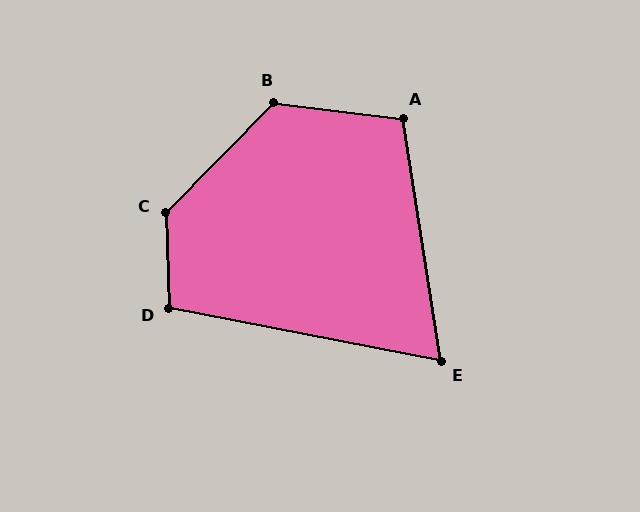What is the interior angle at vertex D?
Approximately 103 degrees (obtuse).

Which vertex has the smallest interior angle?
E, at approximately 70 degrees.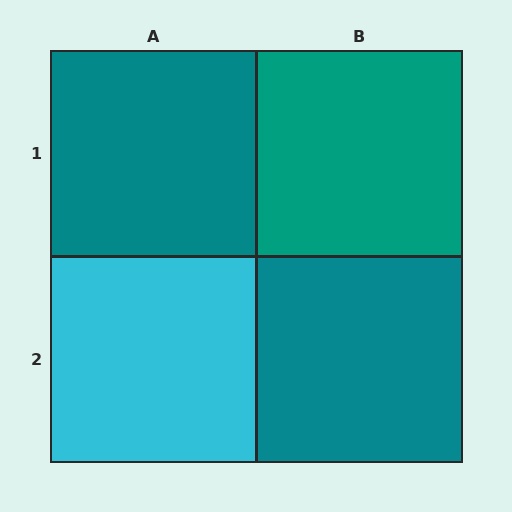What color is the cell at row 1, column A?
Teal.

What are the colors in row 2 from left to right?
Cyan, teal.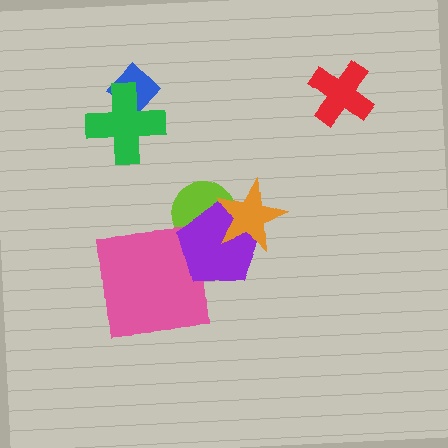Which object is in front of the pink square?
The purple pentagon is in front of the pink square.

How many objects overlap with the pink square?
1 object overlaps with the pink square.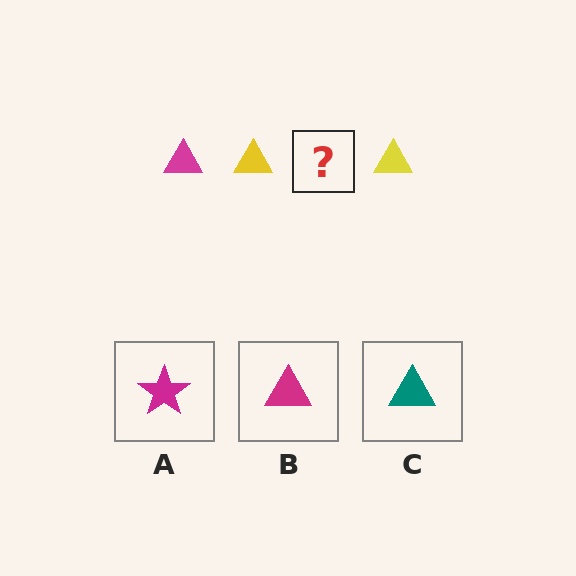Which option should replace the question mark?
Option B.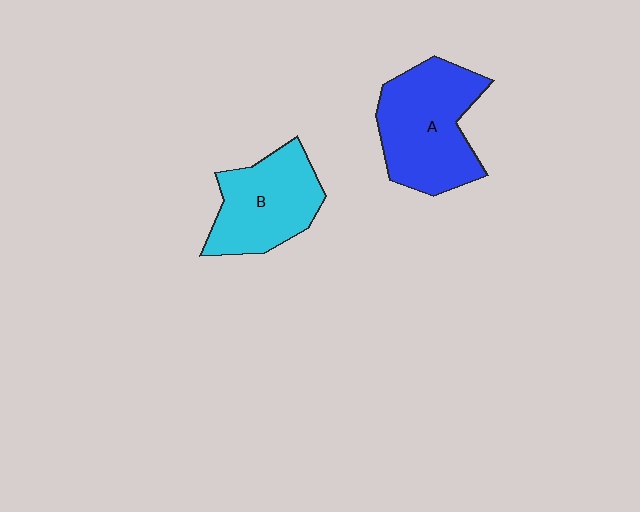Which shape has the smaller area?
Shape B (cyan).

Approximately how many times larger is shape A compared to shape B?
Approximately 1.2 times.